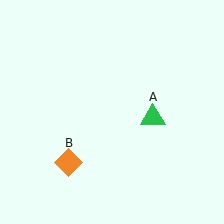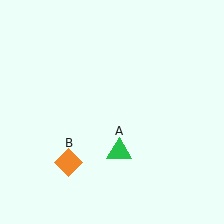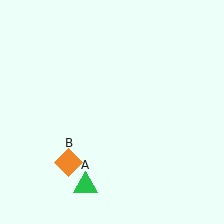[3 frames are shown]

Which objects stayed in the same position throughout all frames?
Orange diamond (object B) remained stationary.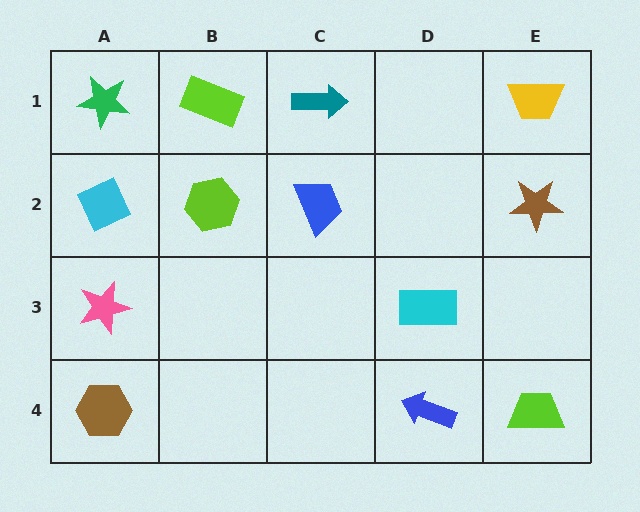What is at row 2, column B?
A lime hexagon.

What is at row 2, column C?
A blue trapezoid.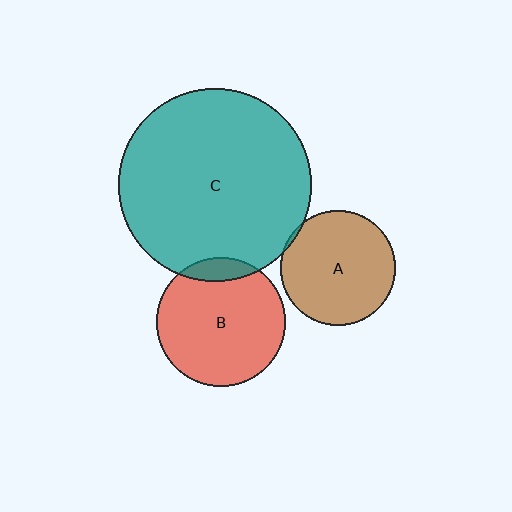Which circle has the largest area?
Circle C (teal).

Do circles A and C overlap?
Yes.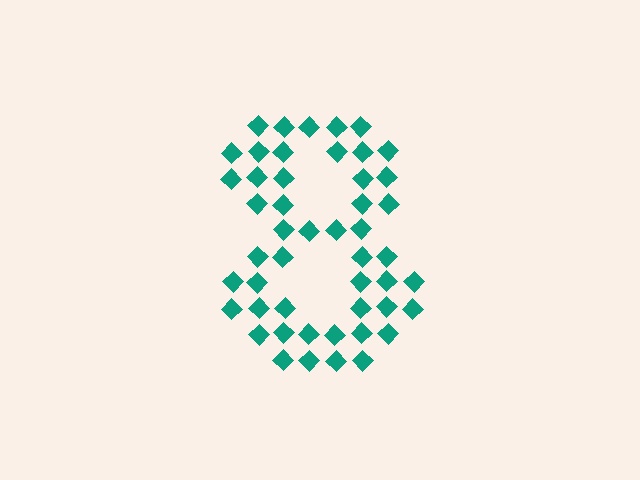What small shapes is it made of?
It is made of small diamonds.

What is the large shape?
The large shape is the digit 8.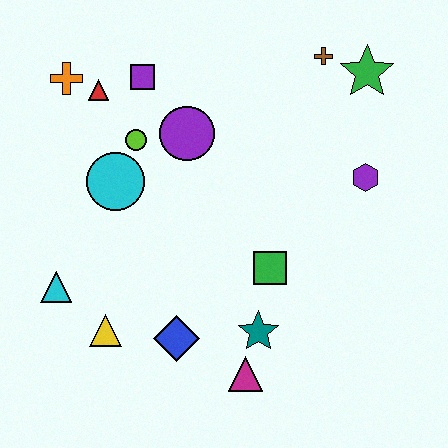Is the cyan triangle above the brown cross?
No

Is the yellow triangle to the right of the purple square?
No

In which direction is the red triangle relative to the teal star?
The red triangle is above the teal star.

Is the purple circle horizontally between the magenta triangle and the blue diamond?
Yes